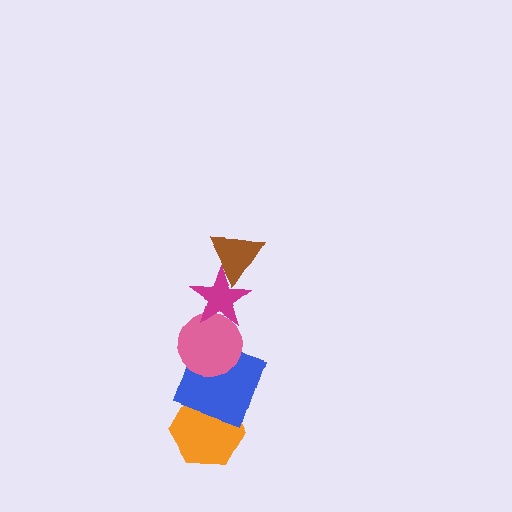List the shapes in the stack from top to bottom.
From top to bottom: the brown triangle, the magenta star, the pink circle, the blue square, the orange hexagon.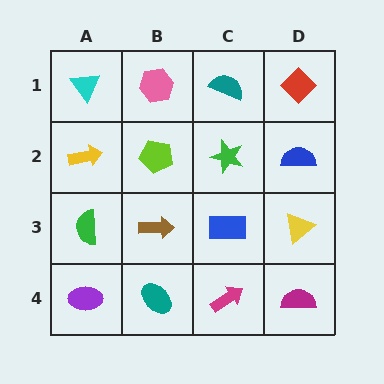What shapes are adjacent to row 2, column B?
A pink hexagon (row 1, column B), a brown arrow (row 3, column B), a yellow arrow (row 2, column A), a green star (row 2, column C).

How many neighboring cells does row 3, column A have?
3.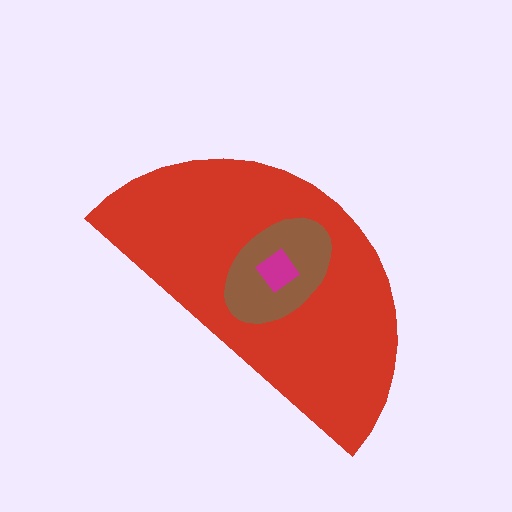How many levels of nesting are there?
3.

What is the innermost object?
The magenta diamond.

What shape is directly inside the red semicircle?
The brown ellipse.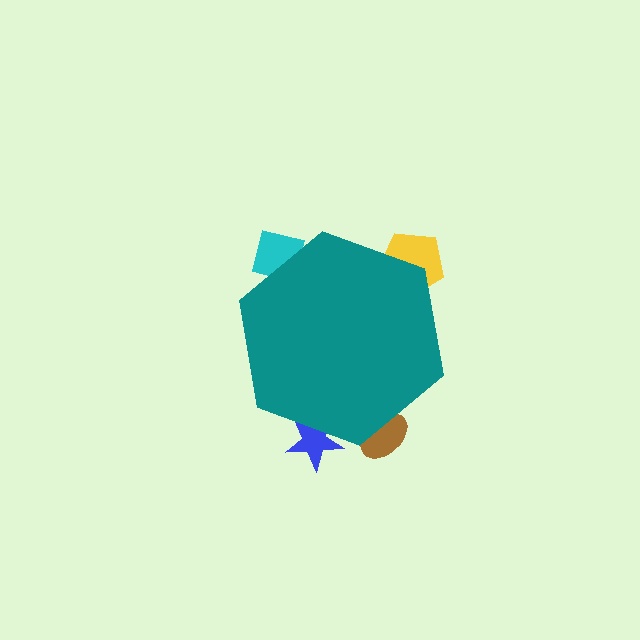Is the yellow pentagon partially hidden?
Yes, the yellow pentagon is partially hidden behind the teal hexagon.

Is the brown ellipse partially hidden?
Yes, the brown ellipse is partially hidden behind the teal hexagon.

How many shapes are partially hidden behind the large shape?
4 shapes are partially hidden.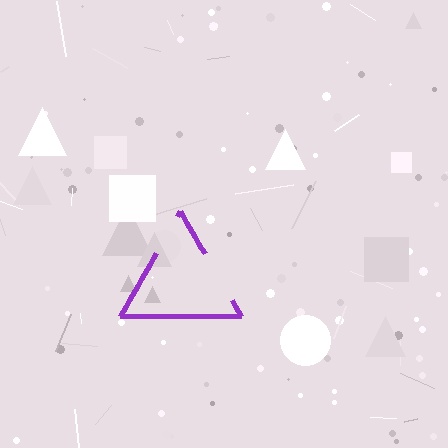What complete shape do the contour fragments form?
The contour fragments form a triangle.